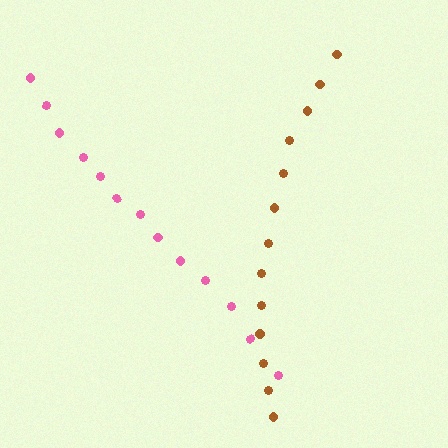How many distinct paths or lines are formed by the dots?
There are 2 distinct paths.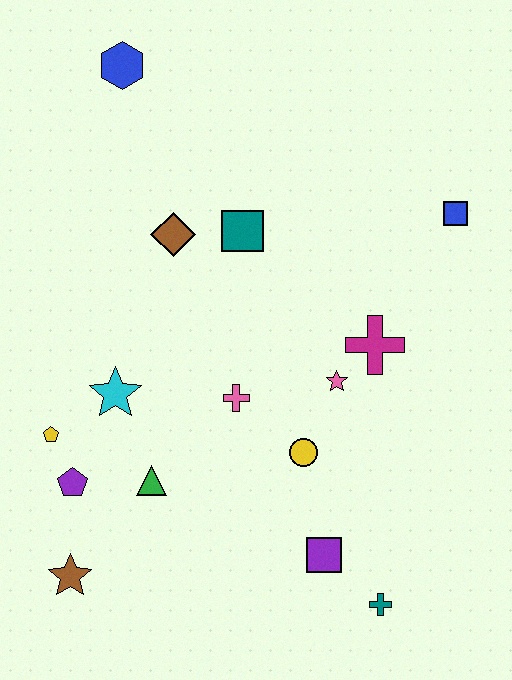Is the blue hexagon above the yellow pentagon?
Yes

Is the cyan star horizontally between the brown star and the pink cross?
Yes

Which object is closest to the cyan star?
The yellow pentagon is closest to the cyan star.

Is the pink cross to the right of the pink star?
No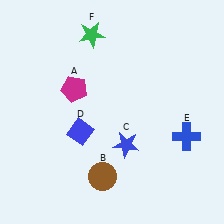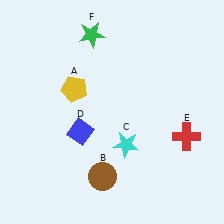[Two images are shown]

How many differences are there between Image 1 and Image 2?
There are 3 differences between the two images.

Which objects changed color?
A changed from magenta to yellow. C changed from blue to cyan. E changed from blue to red.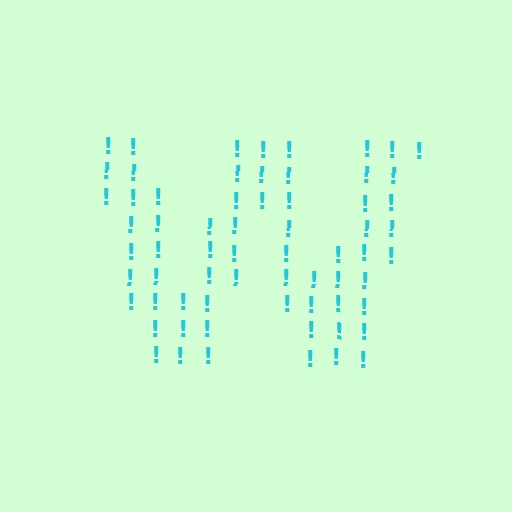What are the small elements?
The small elements are exclamation marks.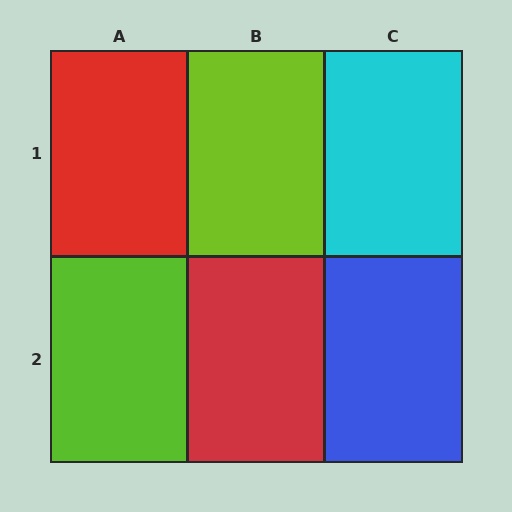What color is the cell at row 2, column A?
Lime.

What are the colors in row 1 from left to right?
Red, lime, cyan.